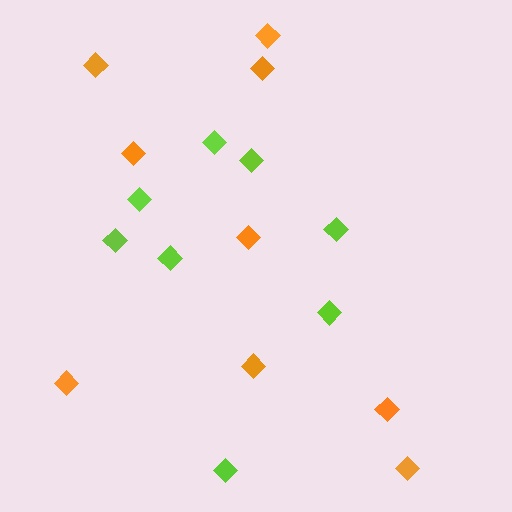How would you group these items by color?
There are 2 groups: one group of lime diamonds (8) and one group of orange diamonds (9).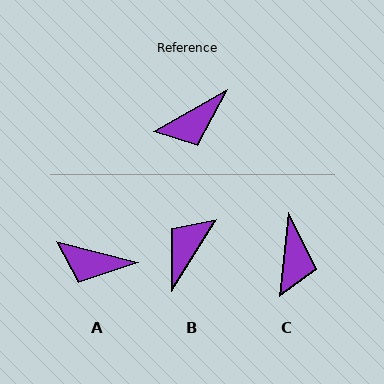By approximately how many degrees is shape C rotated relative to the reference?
Approximately 54 degrees counter-clockwise.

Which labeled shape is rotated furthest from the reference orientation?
B, about 152 degrees away.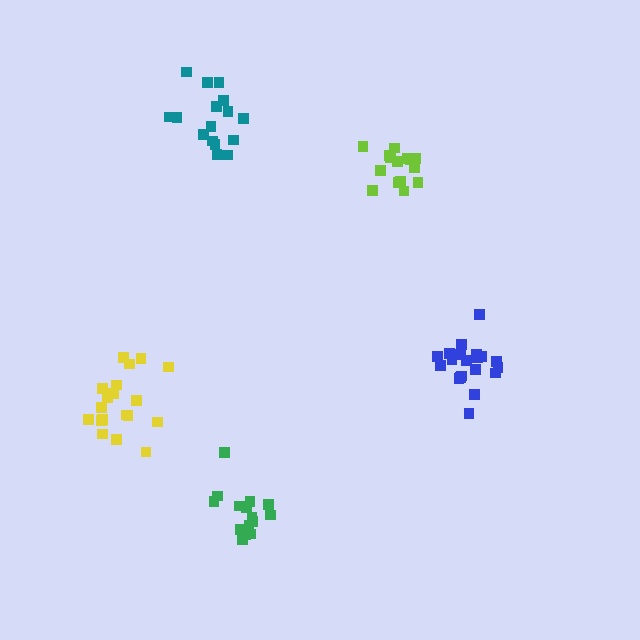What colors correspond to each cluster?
The clusters are colored: green, teal, yellow, blue, lime.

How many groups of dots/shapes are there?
There are 5 groups.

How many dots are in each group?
Group 1: 16 dots, Group 2: 16 dots, Group 3: 20 dots, Group 4: 20 dots, Group 5: 15 dots (87 total).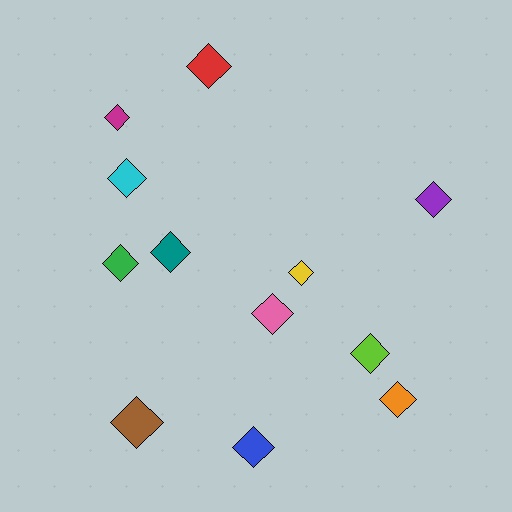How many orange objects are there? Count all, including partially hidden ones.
There is 1 orange object.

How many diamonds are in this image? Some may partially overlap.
There are 12 diamonds.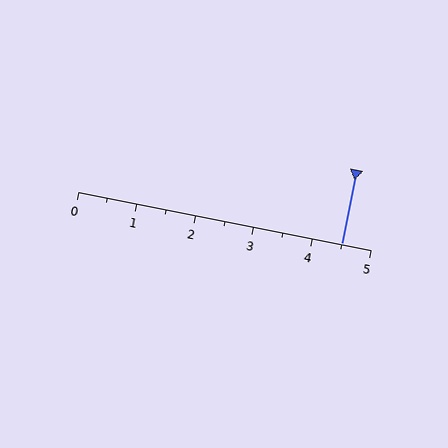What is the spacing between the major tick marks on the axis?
The major ticks are spaced 1 apart.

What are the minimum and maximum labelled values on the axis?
The axis runs from 0 to 5.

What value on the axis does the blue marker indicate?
The marker indicates approximately 4.5.